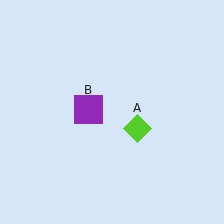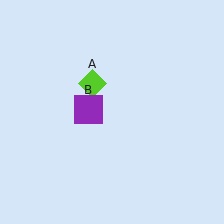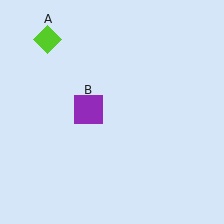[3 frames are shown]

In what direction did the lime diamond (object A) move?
The lime diamond (object A) moved up and to the left.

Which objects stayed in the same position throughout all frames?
Purple square (object B) remained stationary.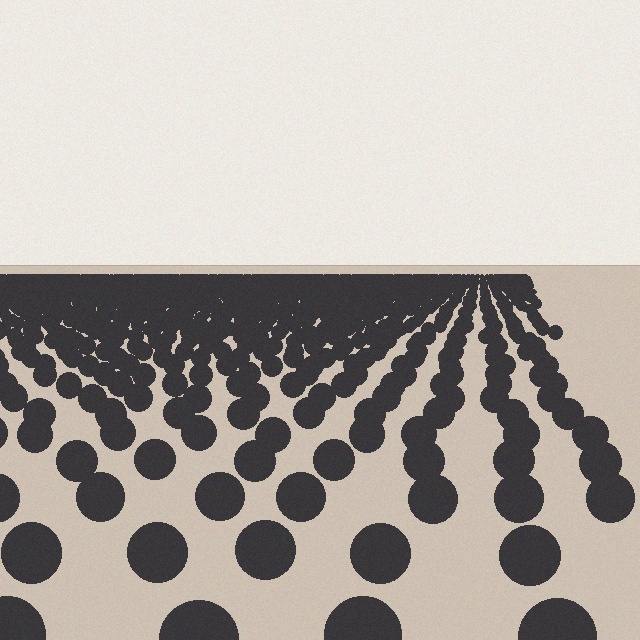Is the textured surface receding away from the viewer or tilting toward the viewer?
The surface is receding away from the viewer. Texture elements get smaller and denser toward the top.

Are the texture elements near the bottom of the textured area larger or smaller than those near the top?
Larger. Near the bottom, elements are closer to the viewer and appear at a bigger on-screen size.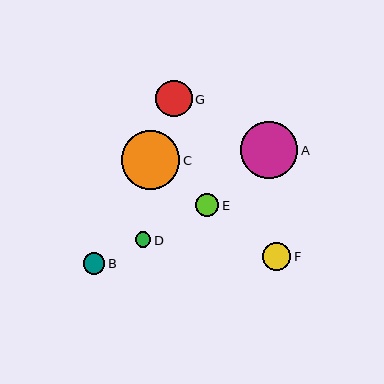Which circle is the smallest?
Circle D is the smallest with a size of approximately 16 pixels.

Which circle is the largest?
Circle C is the largest with a size of approximately 58 pixels.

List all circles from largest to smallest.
From largest to smallest: C, A, G, F, E, B, D.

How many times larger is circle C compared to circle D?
Circle C is approximately 3.7 times the size of circle D.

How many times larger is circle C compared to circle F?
Circle C is approximately 2.1 times the size of circle F.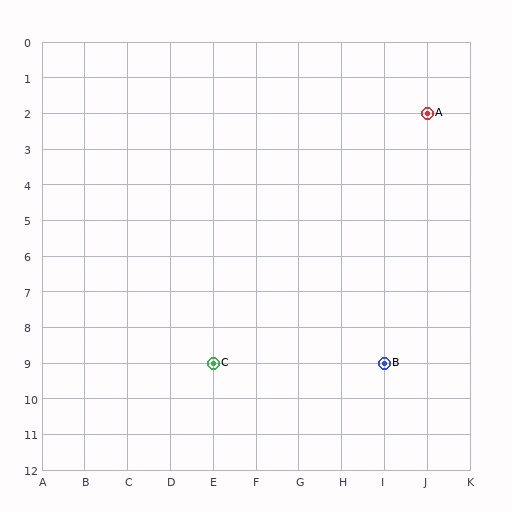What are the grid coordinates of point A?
Point A is at grid coordinates (J, 2).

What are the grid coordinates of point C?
Point C is at grid coordinates (E, 9).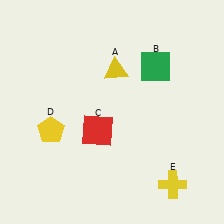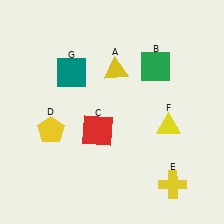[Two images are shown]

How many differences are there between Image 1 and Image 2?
There are 2 differences between the two images.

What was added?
A yellow triangle (F), a teal square (G) were added in Image 2.